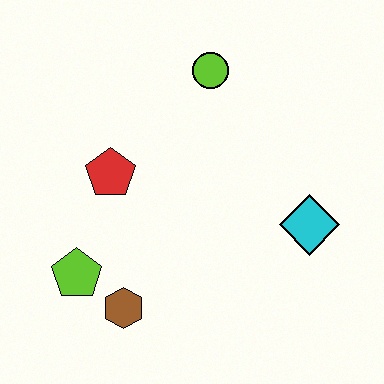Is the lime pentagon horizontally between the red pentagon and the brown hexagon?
No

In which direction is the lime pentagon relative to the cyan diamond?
The lime pentagon is to the left of the cyan diamond.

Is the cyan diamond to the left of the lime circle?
No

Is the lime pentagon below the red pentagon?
Yes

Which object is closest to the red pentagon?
The lime pentagon is closest to the red pentagon.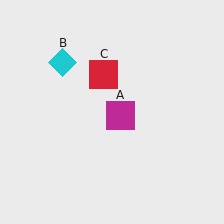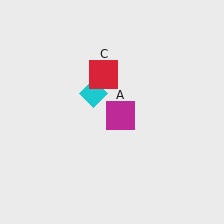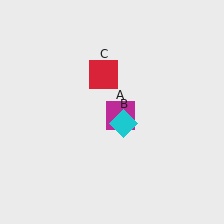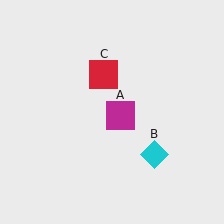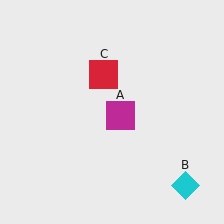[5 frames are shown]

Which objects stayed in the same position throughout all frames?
Magenta square (object A) and red square (object C) remained stationary.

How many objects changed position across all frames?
1 object changed position: cyan diamond (object B).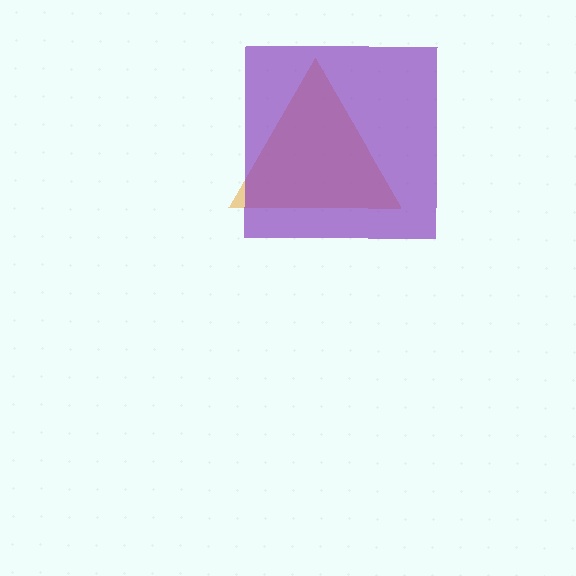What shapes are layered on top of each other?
The layered shapes are: an orange triangle, a purple square.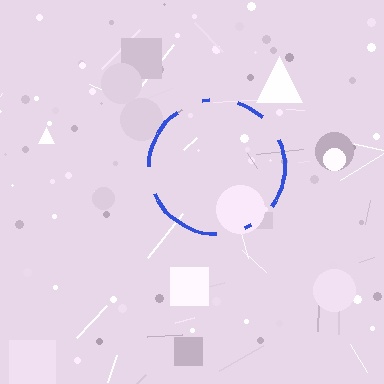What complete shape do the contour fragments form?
The contour fragments form a circle.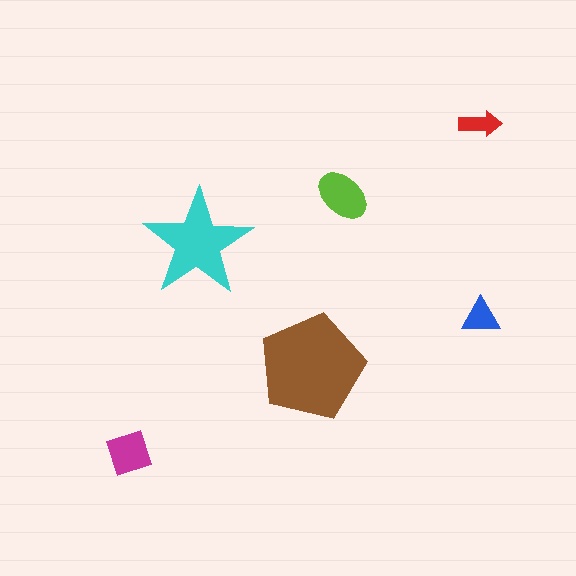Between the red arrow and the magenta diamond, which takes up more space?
The magenta diamond.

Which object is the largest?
The brown pentagon.